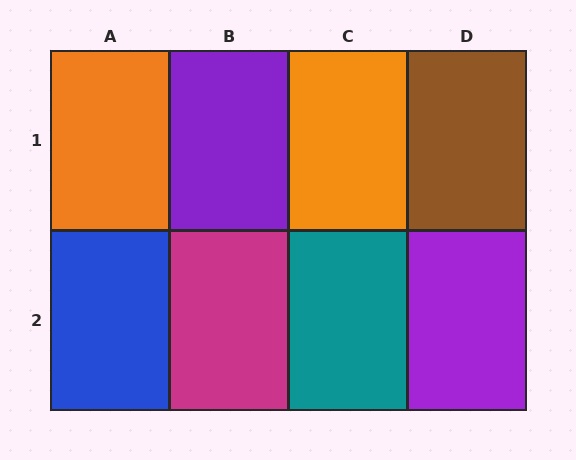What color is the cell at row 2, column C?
Teal.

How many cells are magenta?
1 cell is magenta.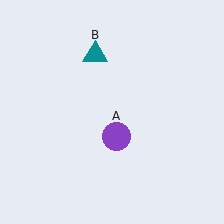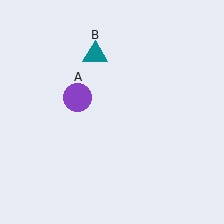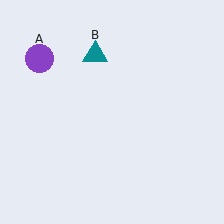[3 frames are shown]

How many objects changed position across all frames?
1 object changed position: purple circle (object A).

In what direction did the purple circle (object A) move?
The purple circle (object A) moved up and to the left.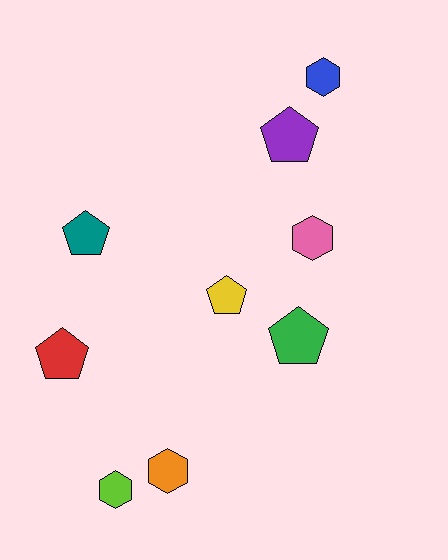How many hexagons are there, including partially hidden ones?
There are 4 hexagons.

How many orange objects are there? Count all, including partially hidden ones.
There is 1 orange object.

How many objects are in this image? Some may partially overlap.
There are 9 objects.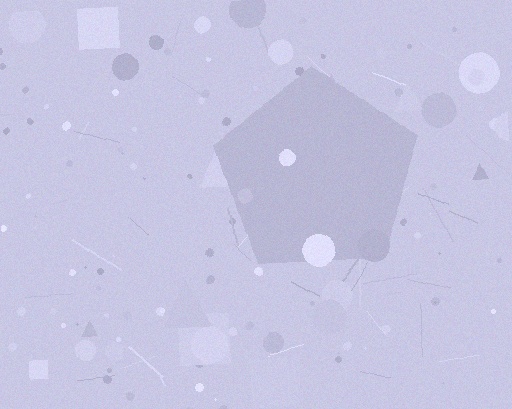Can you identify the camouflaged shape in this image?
The camouflaged shape is a pentagon.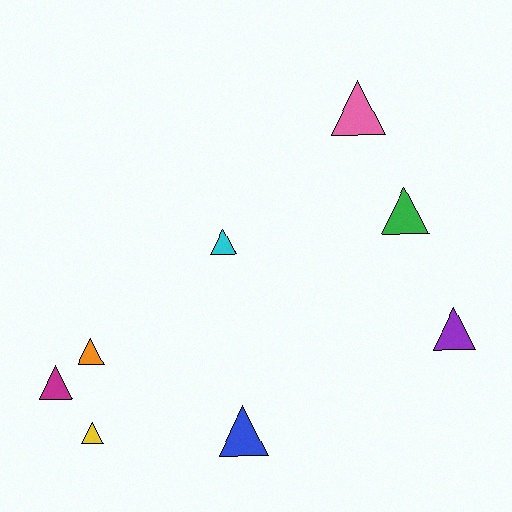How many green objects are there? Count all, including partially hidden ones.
There is 1 green object.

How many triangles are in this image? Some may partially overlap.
There are 8 triangles.